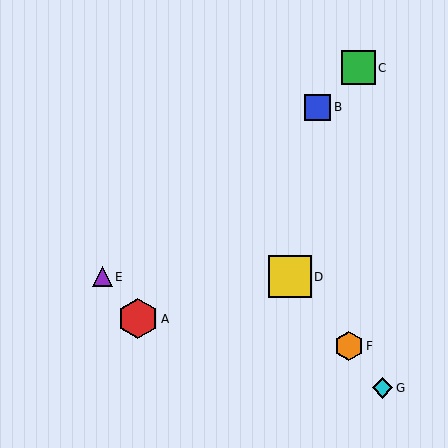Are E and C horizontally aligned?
No, E is at y≈277 and C is at y≈68.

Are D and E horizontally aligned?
Yes, both are at y≈277.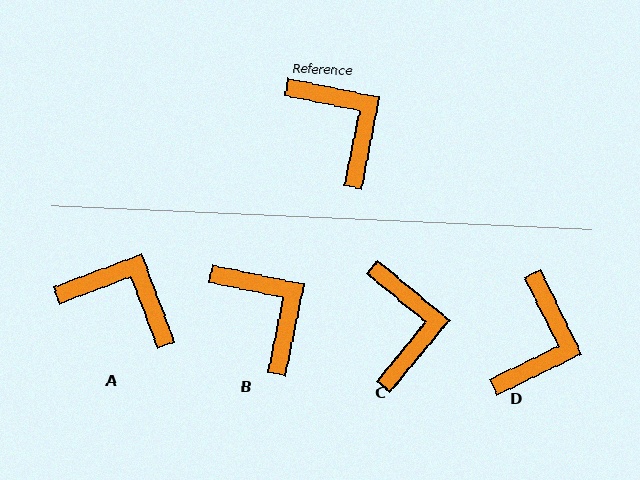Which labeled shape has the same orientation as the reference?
B.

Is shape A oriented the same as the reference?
No, it is off by about 32 degrees.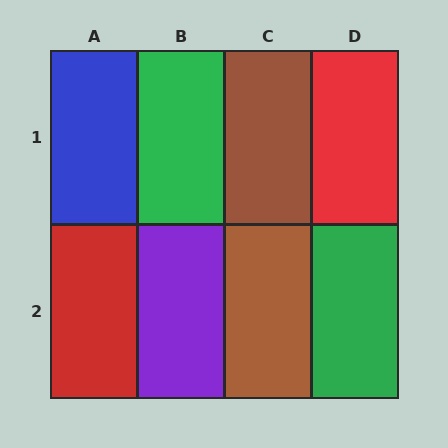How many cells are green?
2 cells are green.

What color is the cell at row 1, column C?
Brown.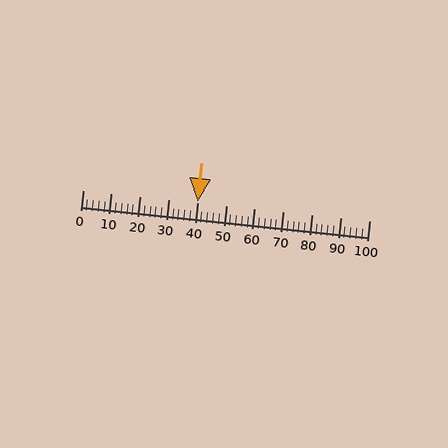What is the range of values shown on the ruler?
The ruler shows values from 0 to 100.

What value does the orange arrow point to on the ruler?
The orange arrow points to approximately 40.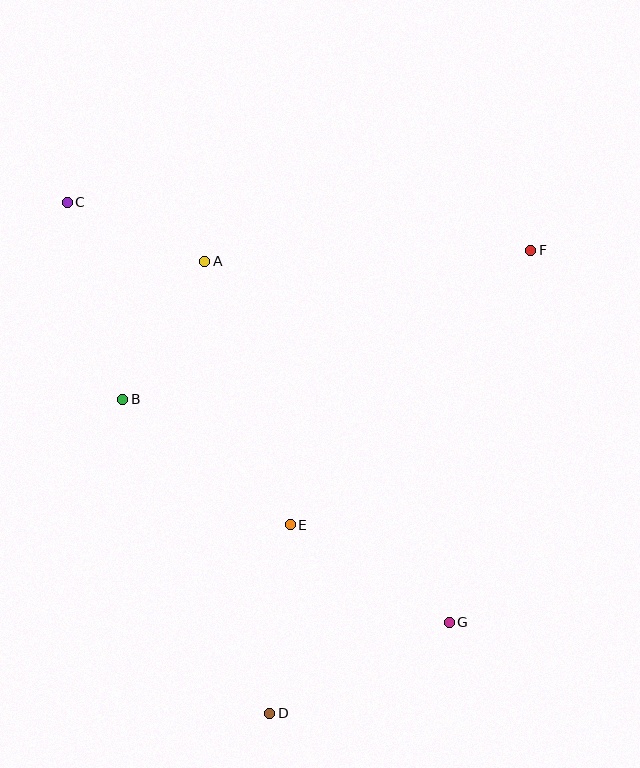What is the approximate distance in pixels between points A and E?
The distance between A and E is approximately 277 pixels.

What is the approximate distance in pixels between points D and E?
The distance between D and E is approximately 190 pixels.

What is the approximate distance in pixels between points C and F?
The distance between C and F is approximately 466 pixels.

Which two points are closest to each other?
Points A and C are closest to each other.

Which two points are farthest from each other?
Points C and G are farthest from each other.